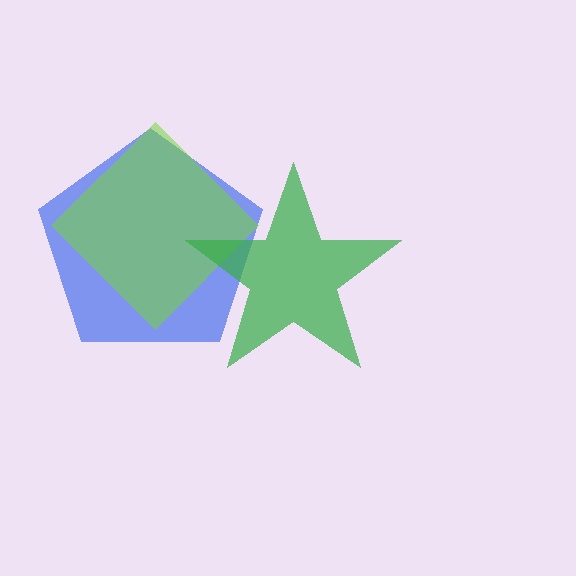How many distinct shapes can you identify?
There are 3 distinct shapes: a blue pentagon, a lime diamond, a green star.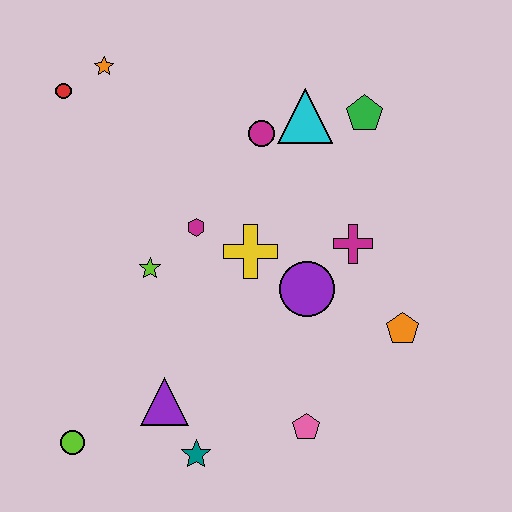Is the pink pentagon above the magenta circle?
No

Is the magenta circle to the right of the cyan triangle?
No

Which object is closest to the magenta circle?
The cyan triangle is closest to the magenta circle.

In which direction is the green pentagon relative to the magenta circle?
The green pentagon is to the right of the magenta circle.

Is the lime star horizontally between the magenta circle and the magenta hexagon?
No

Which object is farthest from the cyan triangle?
The lime circle is farthest from the cyan triangle.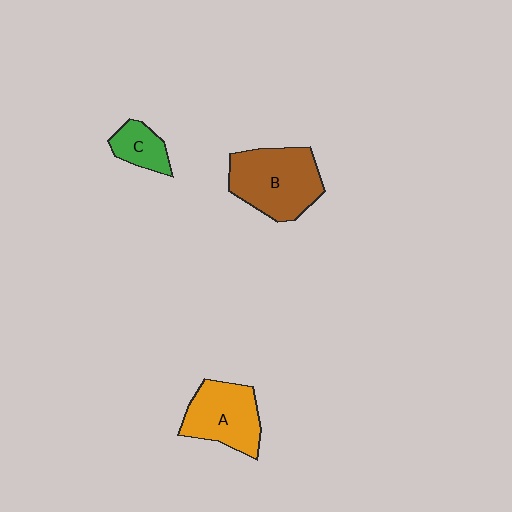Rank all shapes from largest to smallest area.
From largest to smallest: B (brown), A (orange), C (green).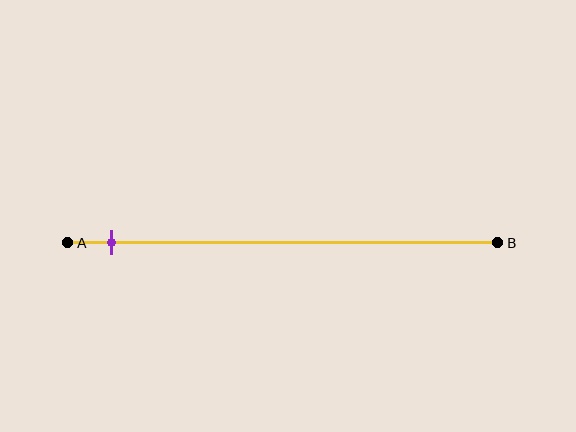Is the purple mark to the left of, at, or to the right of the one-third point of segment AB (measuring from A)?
The purple mark is to the left of the one-third point of segment AB.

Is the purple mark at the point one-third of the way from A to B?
No, the mark is at about 10% from A, not at the 33% one-third point.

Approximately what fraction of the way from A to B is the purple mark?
The purple mark is approximately 10% of the way from A to B.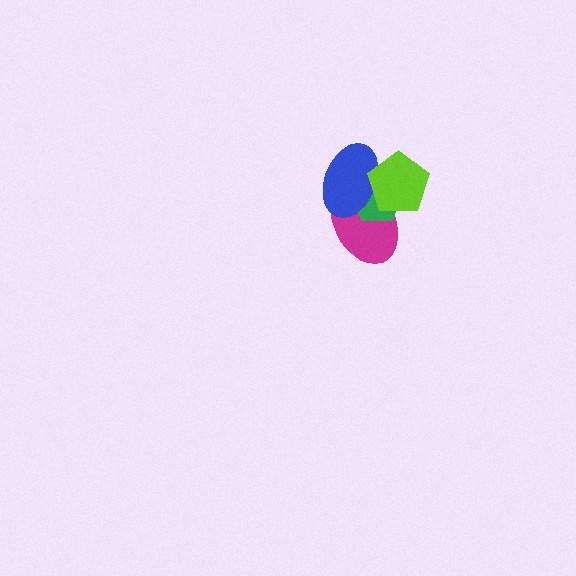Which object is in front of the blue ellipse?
The lime pentagon is in front of the blue ellipse.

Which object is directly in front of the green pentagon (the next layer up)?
The blue ellipse is directly in front of the green pentagon.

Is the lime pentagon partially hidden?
No, no other shape covers it.